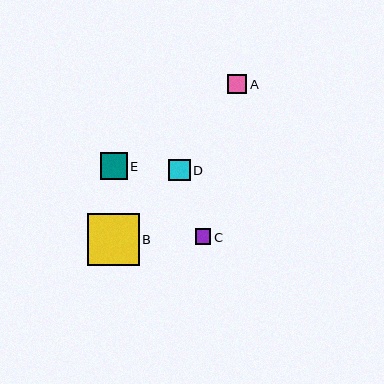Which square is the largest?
Square B is the largest with a size of approximately 52 pixels.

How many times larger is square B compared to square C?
Square B is approximately 3.3 times the size of square C.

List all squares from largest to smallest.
From largest to smallest: B, E, D, A, C.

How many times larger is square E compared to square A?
Square E is approximately 1.4 times the size of square A.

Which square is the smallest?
Square C is the smallest with a size of approximately 16 pixels.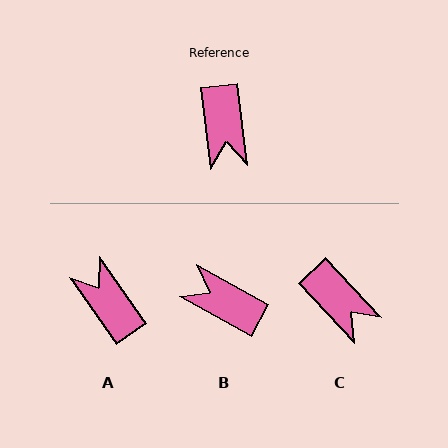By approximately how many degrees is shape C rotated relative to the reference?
Approximately 37 degrees counter-clockwise.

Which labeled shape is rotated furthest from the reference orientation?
A, about 152 degrees away.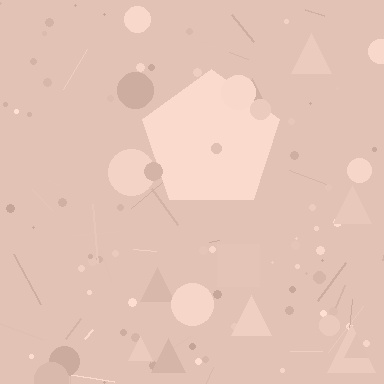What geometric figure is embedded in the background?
A pentagon is embedded in the background.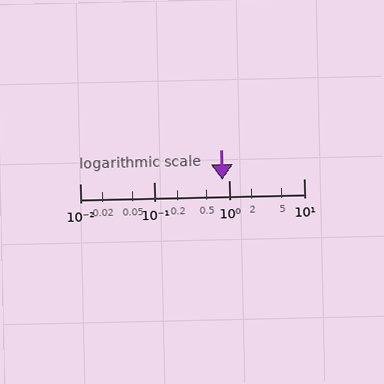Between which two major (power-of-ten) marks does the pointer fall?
The pointer is between 0.1 and 1.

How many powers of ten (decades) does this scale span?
The scale spans 3 decades, from 0.01 to 10.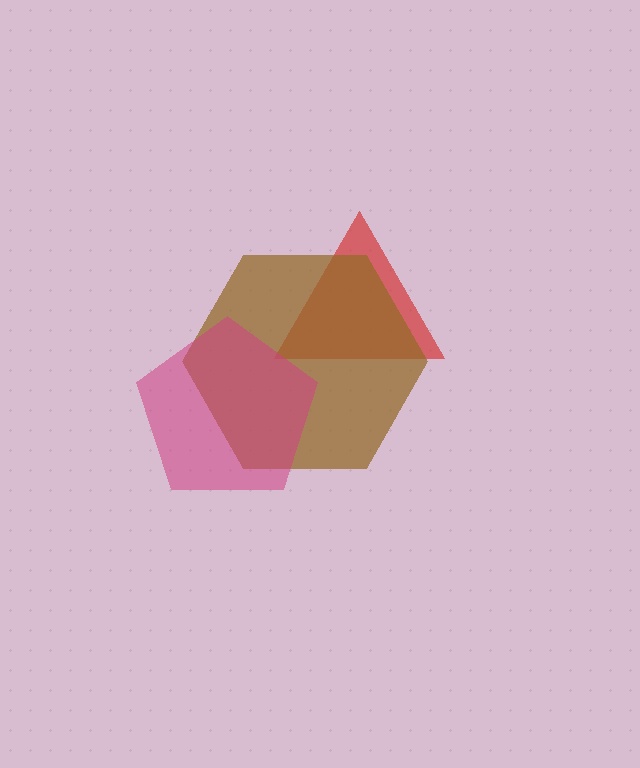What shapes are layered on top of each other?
The layered shapes are: a red triangle, a brown hexagon, a magenta pentagon.